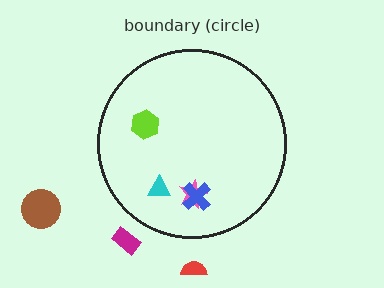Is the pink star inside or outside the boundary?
Inside.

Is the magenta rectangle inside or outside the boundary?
Outside.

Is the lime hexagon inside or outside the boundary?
Inside.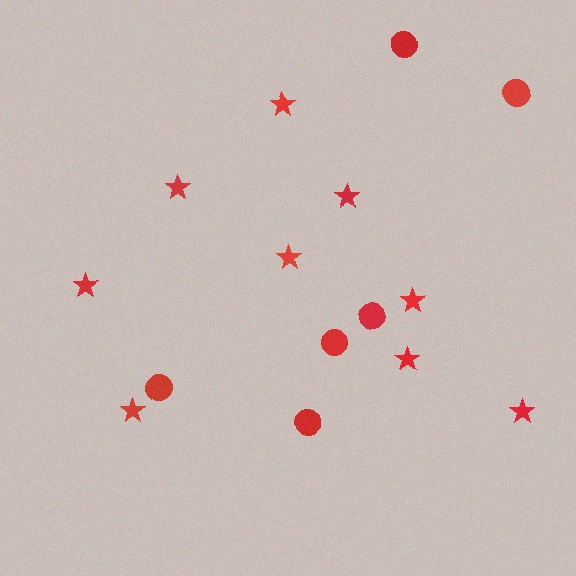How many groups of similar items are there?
There are 2 groups: one group of stars (9) and one group of circles (6).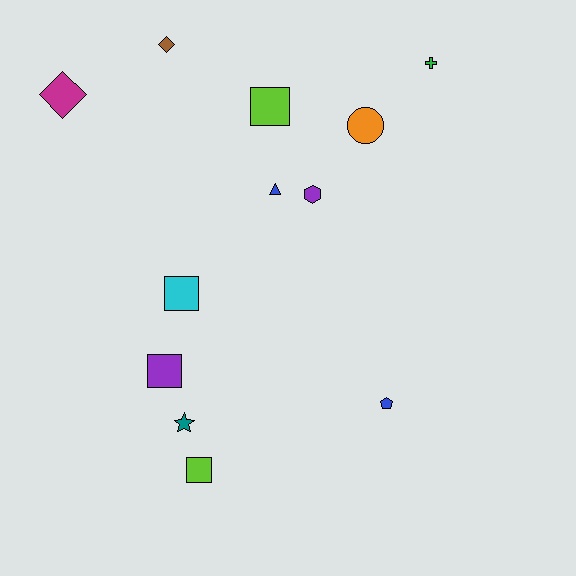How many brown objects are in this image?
There is 1 brown object.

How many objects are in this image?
There are 12 objects.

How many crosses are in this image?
There is 1 cross.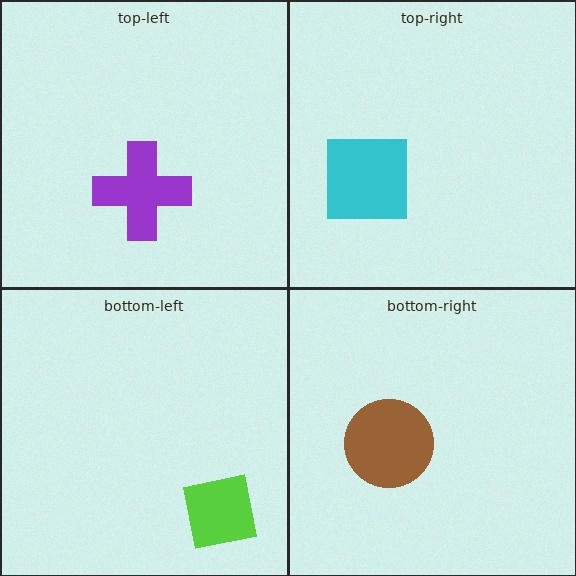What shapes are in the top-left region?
The purple cross.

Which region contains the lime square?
The bottom-left region.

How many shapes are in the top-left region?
1.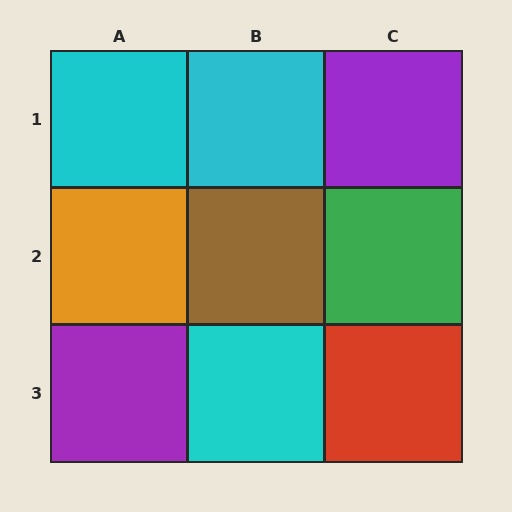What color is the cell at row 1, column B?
Cyan.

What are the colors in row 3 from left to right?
Purple, cyan, red.